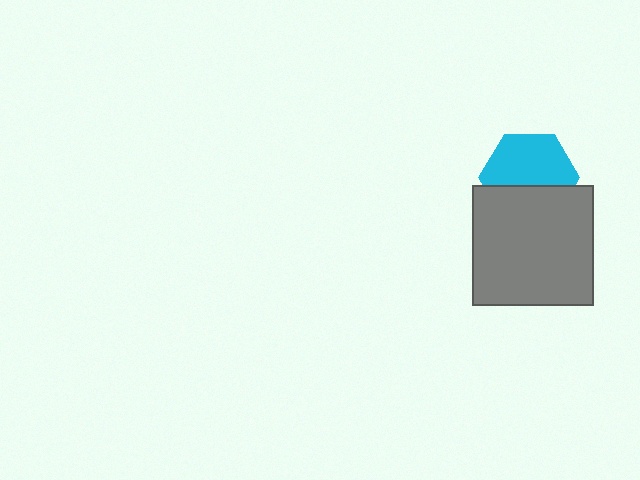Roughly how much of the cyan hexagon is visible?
About half of it is visible (roughly 61%).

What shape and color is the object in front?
The object in front is a gray square.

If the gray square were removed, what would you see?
You would see the complete cyan hexagon.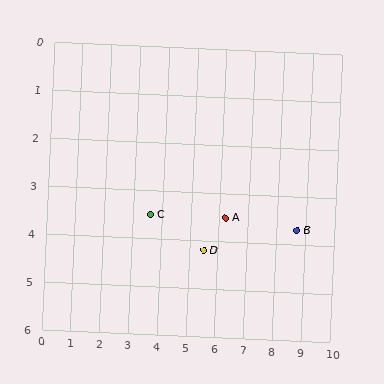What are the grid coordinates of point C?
Point C is at approximately (3.6, 3.5).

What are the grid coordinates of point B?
Point B is at approximately (8.7, 3.7).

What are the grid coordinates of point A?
Point A is at approximately (6.2, 3.5).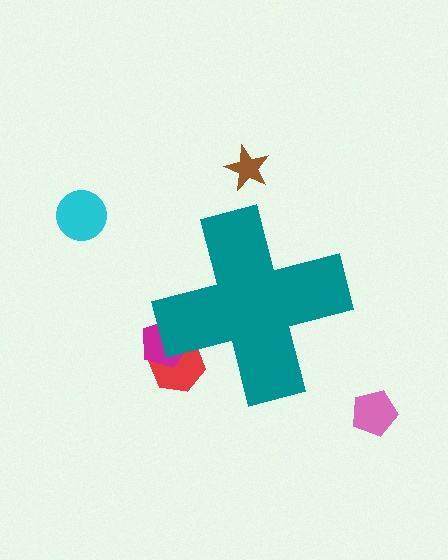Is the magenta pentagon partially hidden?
Yes, the magenta pentagon is partially hidden behind the teal cross.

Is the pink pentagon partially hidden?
No, the pink pentagon is fully visible.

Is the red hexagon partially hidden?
Yes, the red hexagon is partially hidden behind the teal cross.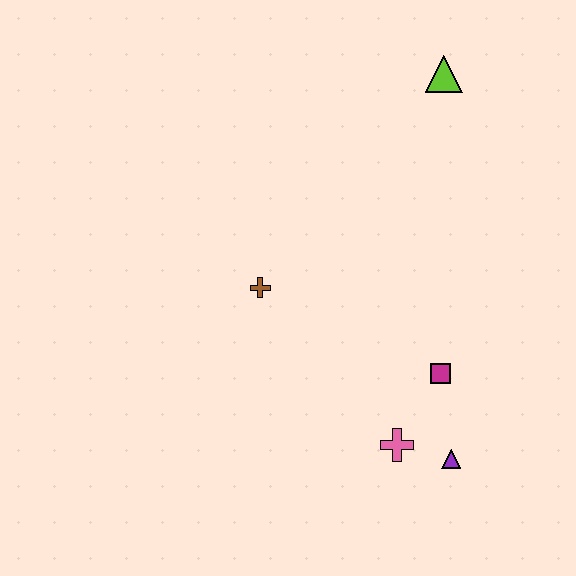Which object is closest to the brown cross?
The magenta square is closest to the brown cross.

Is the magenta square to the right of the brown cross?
Yes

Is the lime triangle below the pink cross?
No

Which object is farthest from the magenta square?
The lime triangle is farthest from the magenta square.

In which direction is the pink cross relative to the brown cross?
The pink cross is below the brown cross.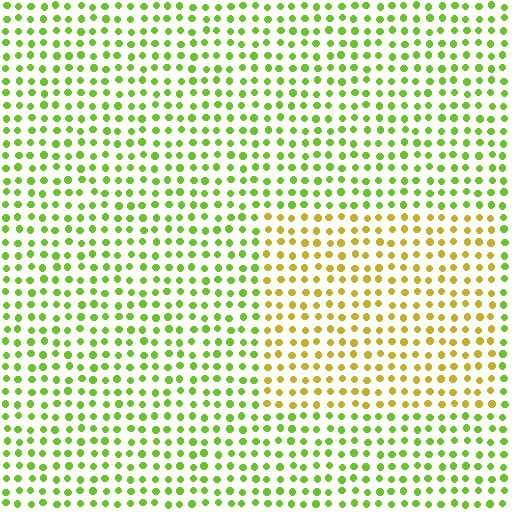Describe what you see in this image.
The image is filled with small lime elements in a uniform arrangement. A rectangle-shaped region is visible where the elements are tinted to a slightly different hue, forming a subtle color boundary.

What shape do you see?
I see a rectangle.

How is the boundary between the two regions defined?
The boundary is defined purely by a slight shift in hue (about 44 degrees). Spacing, size, and orientation are identical on both sides.